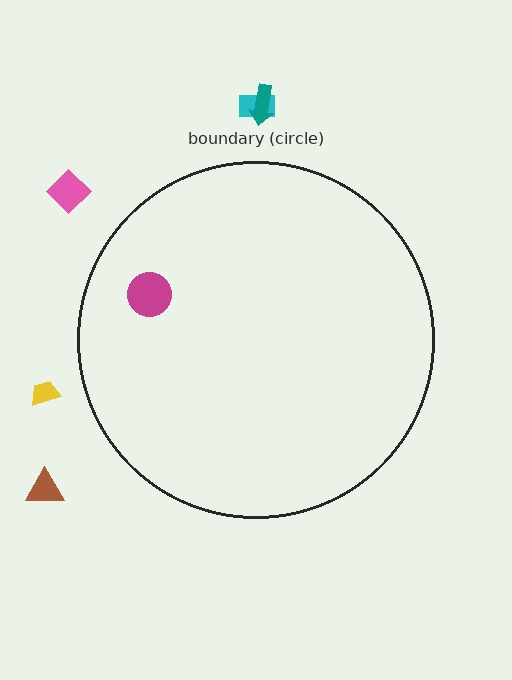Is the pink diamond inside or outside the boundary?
Outside.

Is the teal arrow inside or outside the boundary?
Outside.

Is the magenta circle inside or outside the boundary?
Inside.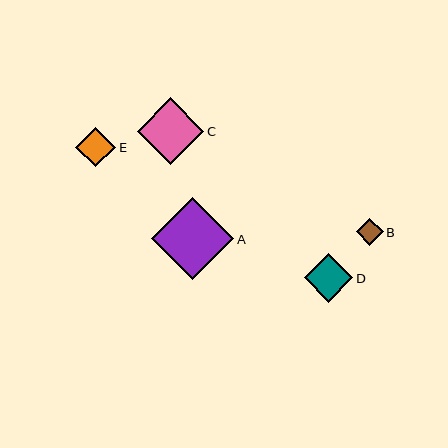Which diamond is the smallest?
Diamond B is the smallest with a size of approximately 27 pixels.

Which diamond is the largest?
Diamond A is the largest with a size of approximately 82 pixels.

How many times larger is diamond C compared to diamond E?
Diamond C is approximately 1.7 times the size of diamond E.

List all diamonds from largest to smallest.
From largest to smallest: A, C, D, E, B.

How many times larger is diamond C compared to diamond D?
Diamond C is approximately 1.4 times the size of diamond D.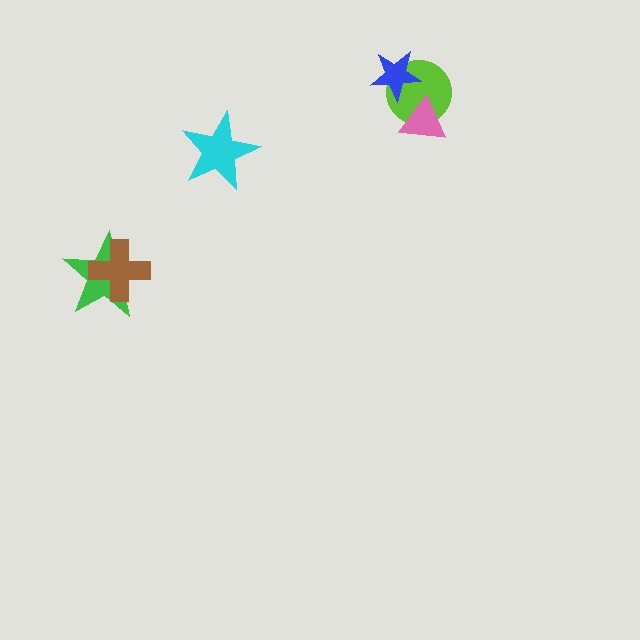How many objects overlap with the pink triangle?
1 object overlaps with the pink triangle.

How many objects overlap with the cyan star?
0 objects overlap with the cyan star.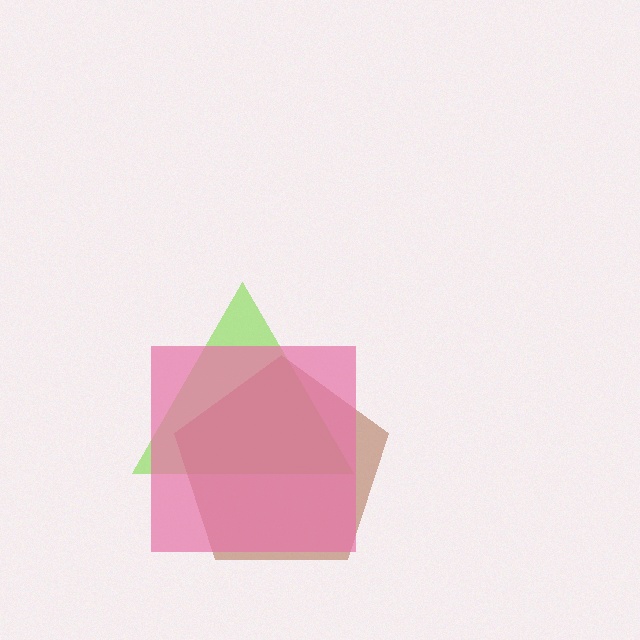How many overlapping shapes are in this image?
There are 3 overlapping shapes in the image.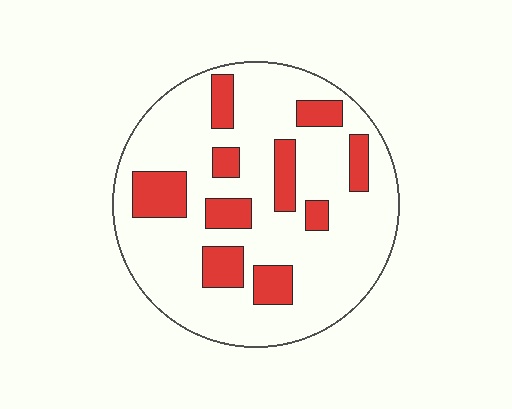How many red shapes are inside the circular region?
10.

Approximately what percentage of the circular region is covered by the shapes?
Approximately 20%.